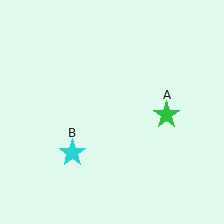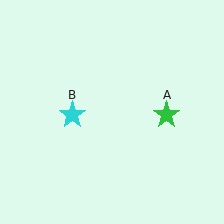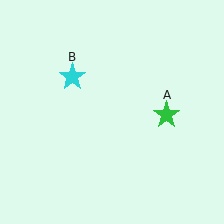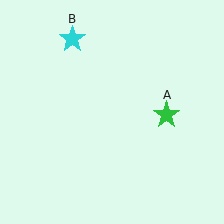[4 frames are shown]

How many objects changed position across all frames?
1 object changed position: cyan star (object B).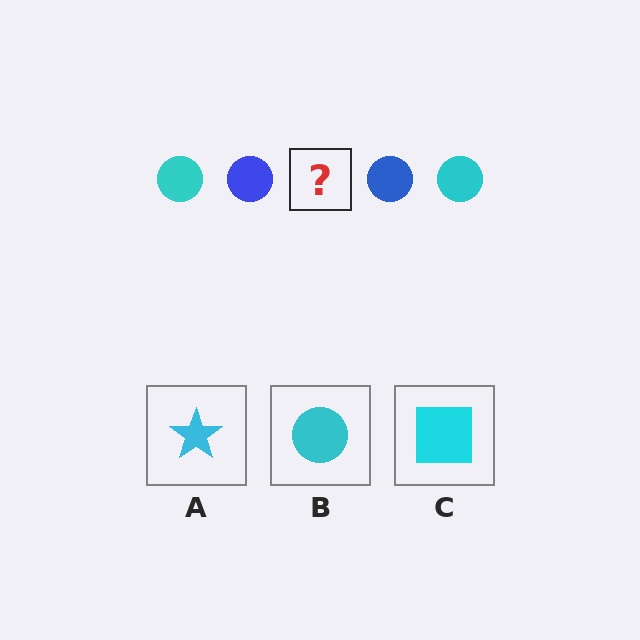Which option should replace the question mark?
Option B.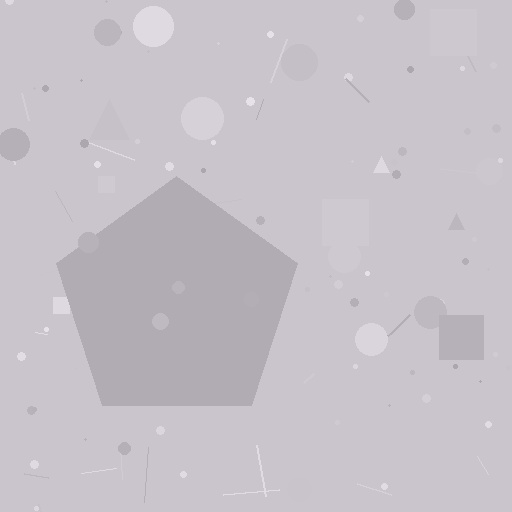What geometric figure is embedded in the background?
A pentagon is embedded in the background.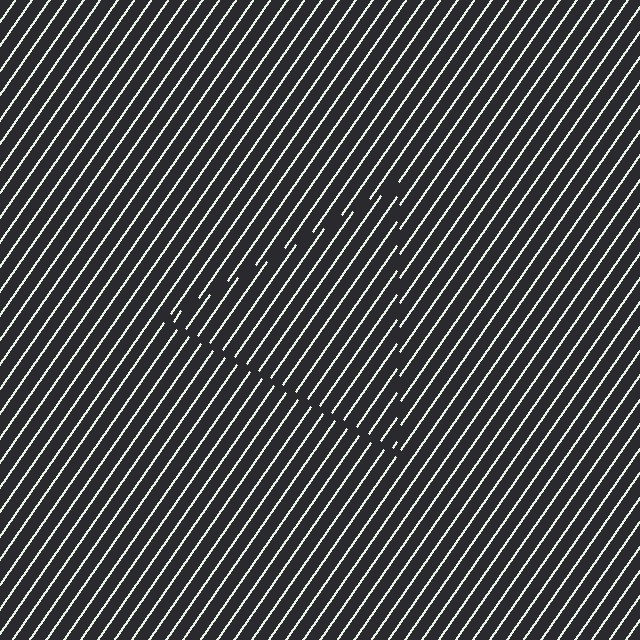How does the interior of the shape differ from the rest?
The interior of the shape contains the same grating, shifted by half a period — the contour is defined by the phase discontinuity where line-ends from the inner and outer gratings abut.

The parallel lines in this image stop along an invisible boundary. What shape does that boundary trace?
An illusory triangle. The interior of the shape contains the same grating, shifted by half a period — the contour is defined by the phase discontinuity where line-ends from the inner and outer gratings abut.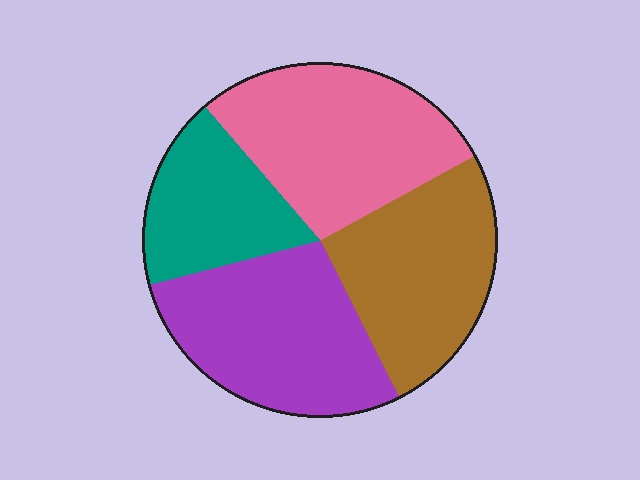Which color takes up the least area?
Teal, at roughly 20%.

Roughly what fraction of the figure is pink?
Pink covers around 30% of the figure.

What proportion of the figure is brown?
Brown covers about 25% of the figure.